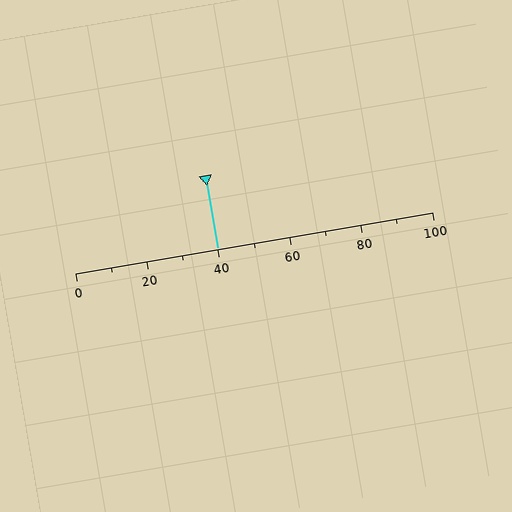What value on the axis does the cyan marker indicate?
The marker indicates approximately 40.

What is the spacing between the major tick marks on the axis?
The major ticks are spaced 20 apart.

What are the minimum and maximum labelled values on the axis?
The axis runs from 0 to 100.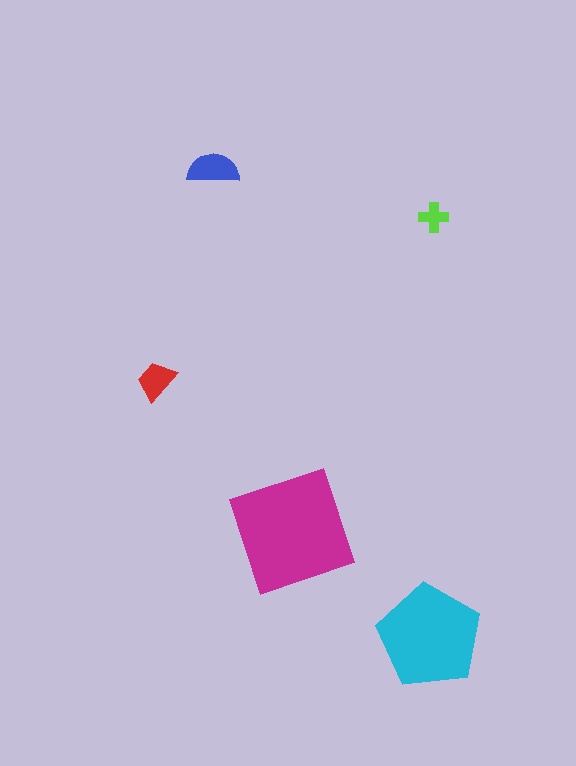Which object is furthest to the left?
The red trapezoid is leftmost.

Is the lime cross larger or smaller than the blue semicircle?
Smaller.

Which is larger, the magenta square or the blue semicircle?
The magenta square.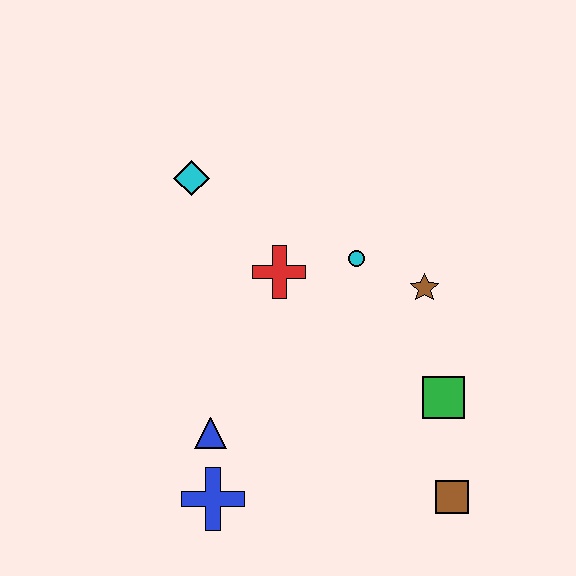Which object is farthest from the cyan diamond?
The brown square is farthest from the cyan diamond.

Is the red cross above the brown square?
Yes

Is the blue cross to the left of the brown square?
Yes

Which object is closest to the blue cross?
The blue triangle is closest to the blue cross.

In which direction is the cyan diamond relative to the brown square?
The cyan diamond is above the brown square.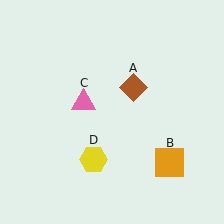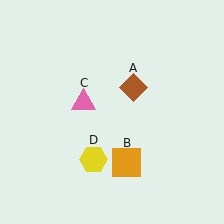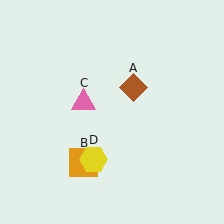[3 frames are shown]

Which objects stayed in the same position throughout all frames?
Brown diamond (object A) and pink triangle (object C) and yellow hexagon (object D) remained stationary.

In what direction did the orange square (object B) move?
The orange square (object B) moved left.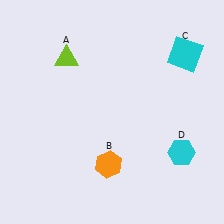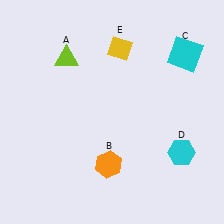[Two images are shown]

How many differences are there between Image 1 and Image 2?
There is 1 difference between the two images.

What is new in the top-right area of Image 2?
A yellow diamond (E) was added in the top-right area of Image 2.